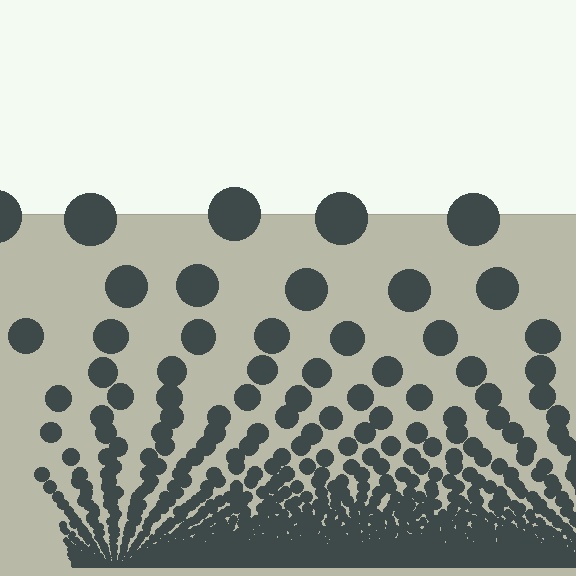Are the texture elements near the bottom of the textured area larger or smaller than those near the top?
Smaller. The gradient is inverted — elements near the bottom are smaller and denser.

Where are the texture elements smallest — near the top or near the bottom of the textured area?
Near the bottom.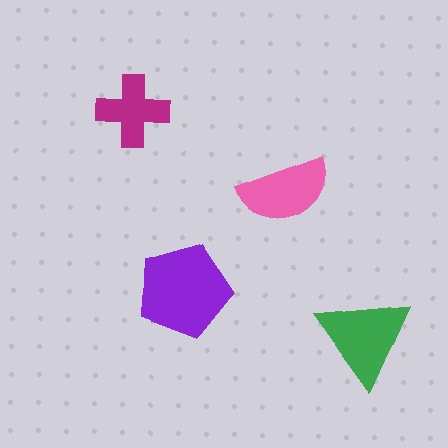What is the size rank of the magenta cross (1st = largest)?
4th.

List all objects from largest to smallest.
The purple pentagon, the green triangle, the pink semicircle, the magenta cross.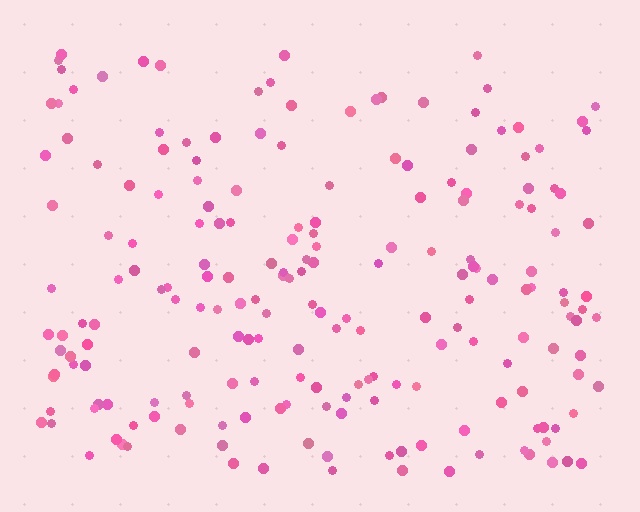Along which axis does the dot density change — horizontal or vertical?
Vertical.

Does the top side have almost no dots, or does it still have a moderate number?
Still a moderate number, just noticeably fewer than the bottom.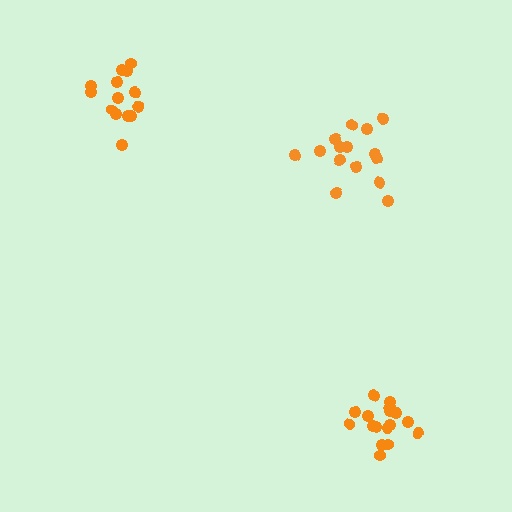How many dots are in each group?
Group 1: 15 dots, Group 2: 17 dots, Group 3: 14 dots (46 total).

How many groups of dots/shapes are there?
There are 3 groups.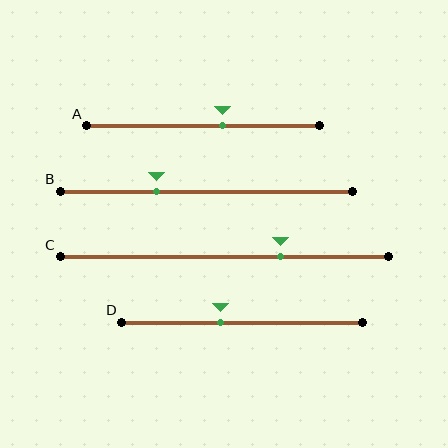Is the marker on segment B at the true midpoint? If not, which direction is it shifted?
No, the marker on segment B is shifted to the left by about 17% of the segment length.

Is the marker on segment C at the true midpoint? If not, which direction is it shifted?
No, the marker on segment C is shifted to the right by about 17% of the segment length.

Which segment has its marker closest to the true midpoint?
Segment A has its marker closest to the true midpoint.